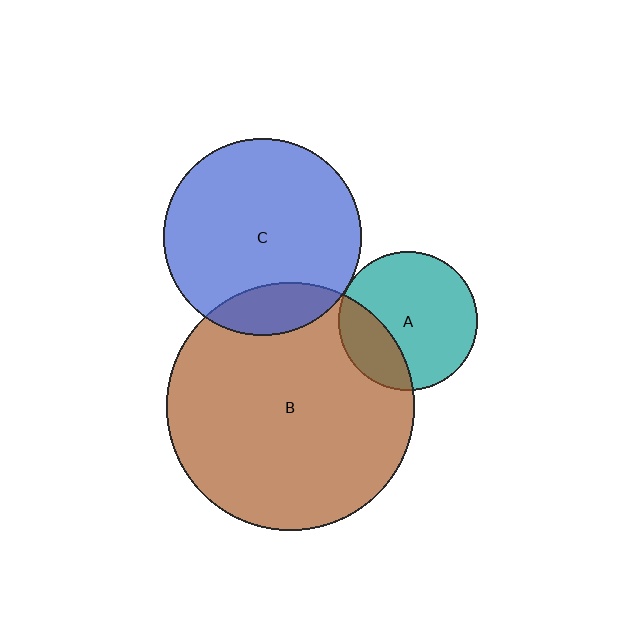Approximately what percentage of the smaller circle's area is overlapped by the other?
Approximately 25%.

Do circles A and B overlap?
Yes.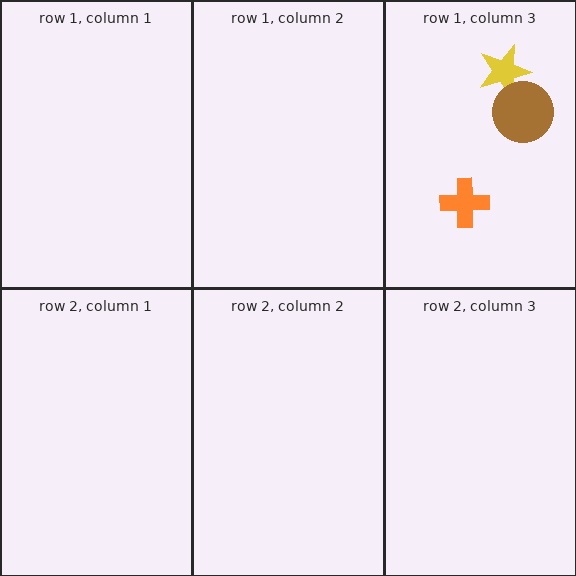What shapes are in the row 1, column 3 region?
The yellow star, the orange cross, the brown circle.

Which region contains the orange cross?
The row 1, column 3 region.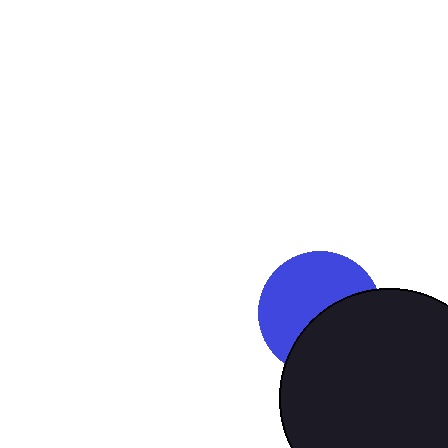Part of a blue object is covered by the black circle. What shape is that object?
It is a circle.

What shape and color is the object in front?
The object in front is a black circle.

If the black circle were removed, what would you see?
You would see the complete blue circle.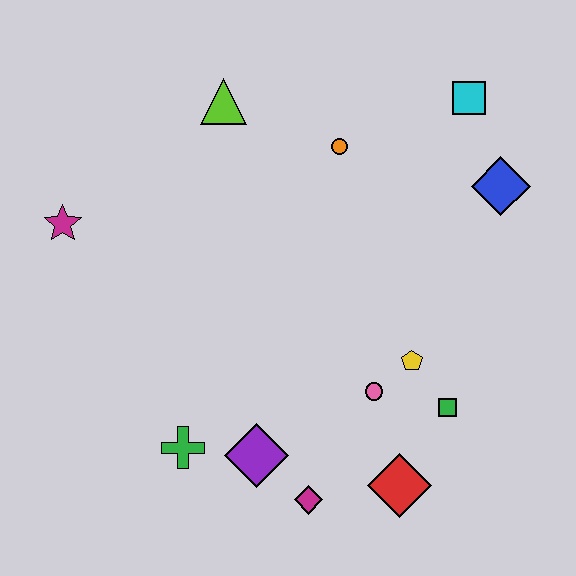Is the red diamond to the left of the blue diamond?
Yes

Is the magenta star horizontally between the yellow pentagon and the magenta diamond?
No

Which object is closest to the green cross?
The purple diamond is closest to the green cross.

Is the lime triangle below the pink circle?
No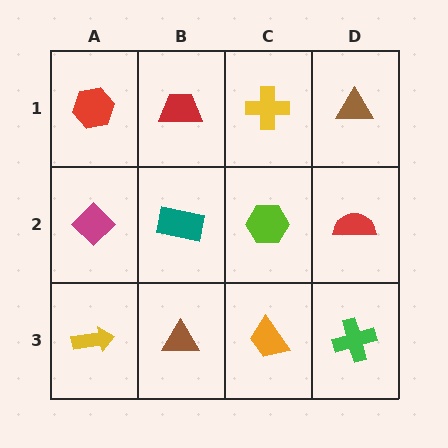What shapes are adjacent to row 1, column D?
A red semicircle (row 2, column D), a yellow cross (row 1, column C).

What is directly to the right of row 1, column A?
A red trapezoid.